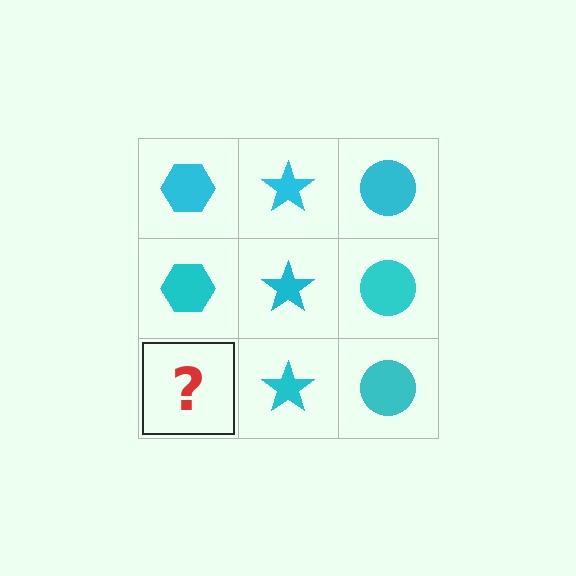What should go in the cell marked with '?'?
The missing cell should contain a cyan hexagon.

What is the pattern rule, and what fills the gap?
The rule is that each column has a consistent shape. The gap should be filled with a cyan hexagon.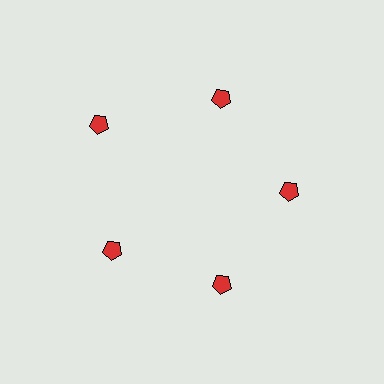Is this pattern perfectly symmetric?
No. The 5 red pentagons are arranged in a ring, but one element near the 10 o'clock position is pushed outward from the center, breaking the 5-fold rotational symmetry.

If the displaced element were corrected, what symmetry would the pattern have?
It would have 5-fold rotational symmetry — the pattern would map onto itself every 72 degrees.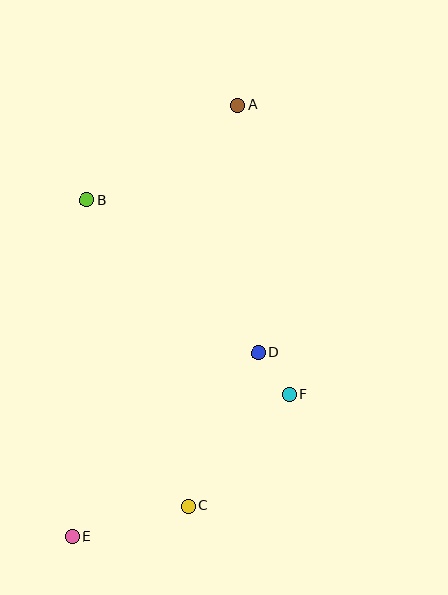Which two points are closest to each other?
Points D and F are closest to each other.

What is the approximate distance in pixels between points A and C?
The distance between A and C is approximately 404 pixels.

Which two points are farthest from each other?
Points A and E are farthest from each other.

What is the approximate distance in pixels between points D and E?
The distance between D and E is approximately 261 pixels.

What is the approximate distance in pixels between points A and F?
The distance between A and F is approximately 294 pixels.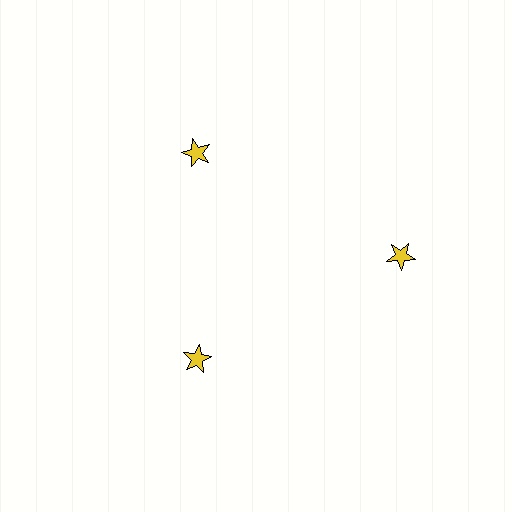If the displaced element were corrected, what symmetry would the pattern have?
It would have 3-fold rotational symmetry — the pattern would map onto itself every 120 degrees.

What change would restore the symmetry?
The symmetry would be restored by moving it inward, back onto the ring so that all 3 stars sit at equal angles and equal distance from the center.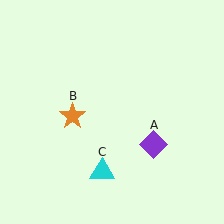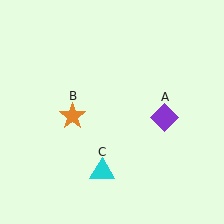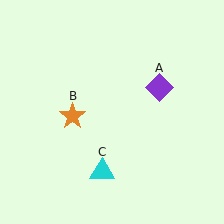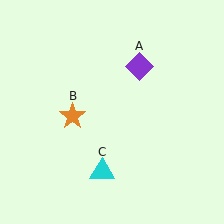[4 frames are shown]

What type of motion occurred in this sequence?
The purple diamond (object A) rotated counterclockwise around the center of the scene.